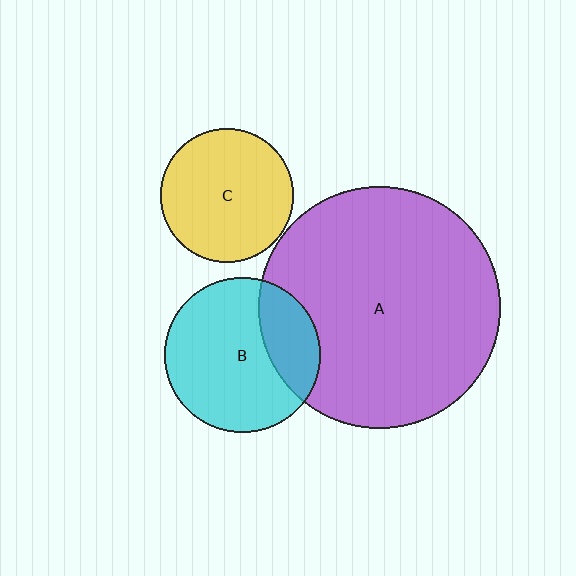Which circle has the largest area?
Circle A (purple).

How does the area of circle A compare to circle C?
Approximately 3.3 times.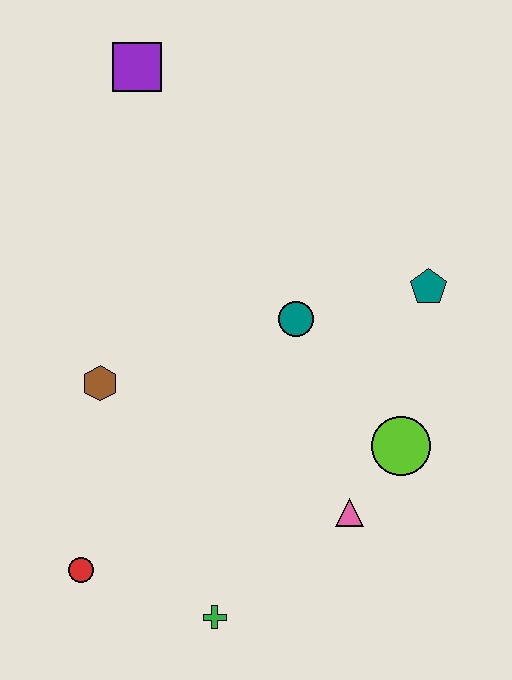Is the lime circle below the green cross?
No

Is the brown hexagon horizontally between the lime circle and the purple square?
No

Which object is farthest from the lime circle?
The purple square is farthest from the lime circle.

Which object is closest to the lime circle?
The pink triangle is closest to the lime circle.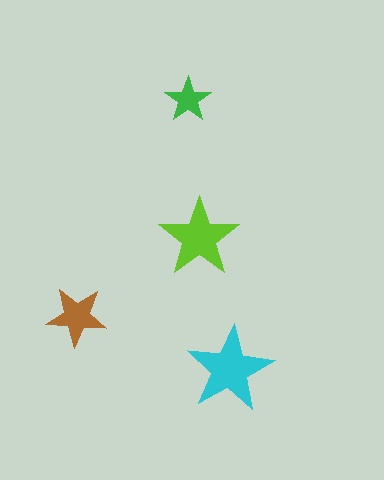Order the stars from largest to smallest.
the cyan one, the lime one, the brown one, the green one.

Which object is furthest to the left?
The brown star is leftmost.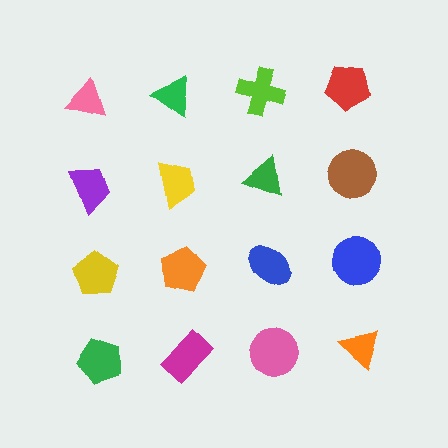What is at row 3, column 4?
A blue circle.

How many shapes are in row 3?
4 shapes.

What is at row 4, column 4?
An orange triangle.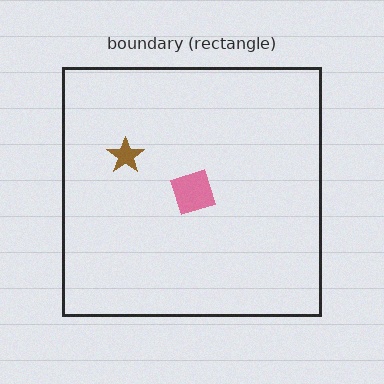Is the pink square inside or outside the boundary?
Inside.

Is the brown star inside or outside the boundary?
Inside.